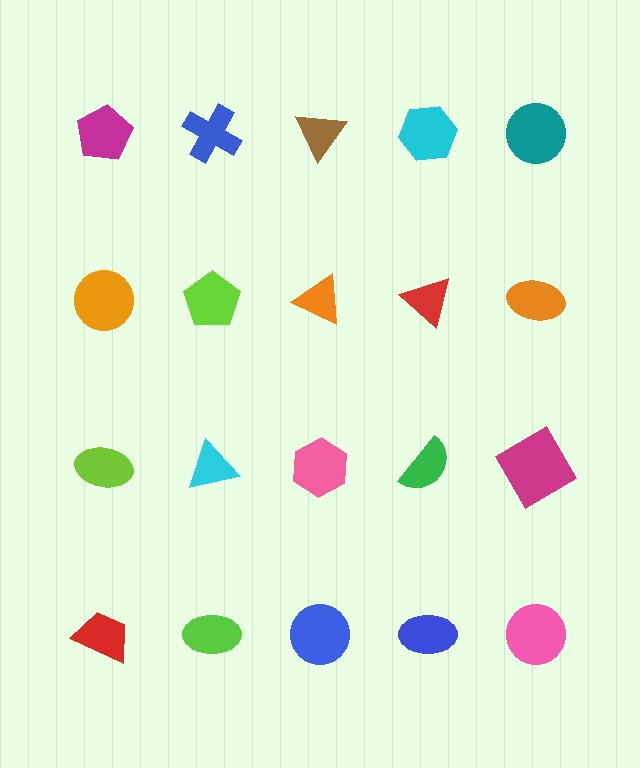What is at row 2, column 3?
An orange triangle.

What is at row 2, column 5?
An orange ellipse.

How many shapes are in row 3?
5 shapes.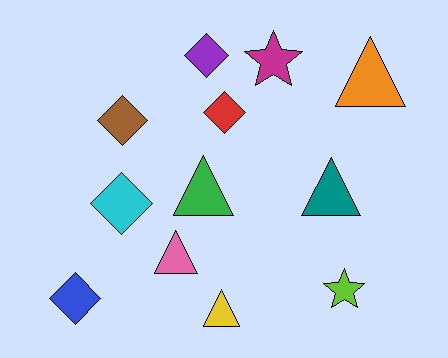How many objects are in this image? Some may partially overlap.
There are 12 objects.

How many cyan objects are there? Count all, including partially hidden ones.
There is 1 cyan object.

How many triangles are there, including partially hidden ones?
There are 5 triangles.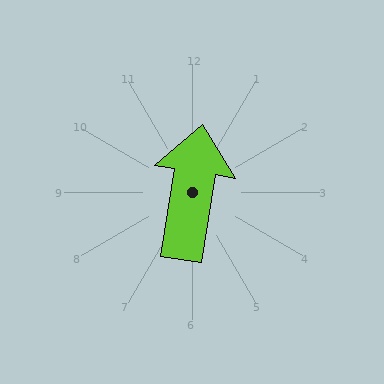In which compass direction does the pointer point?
North.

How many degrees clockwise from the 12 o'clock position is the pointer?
Approximately 9 degrees.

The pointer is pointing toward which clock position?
Roughly 12 o'clock.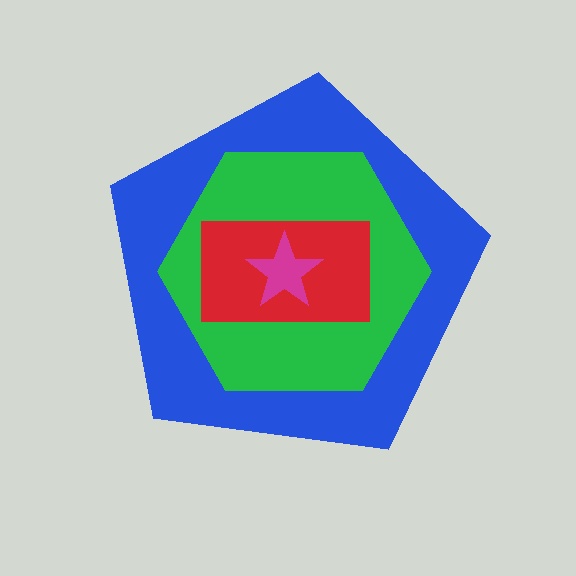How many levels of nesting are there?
4.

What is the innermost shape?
The magenta star.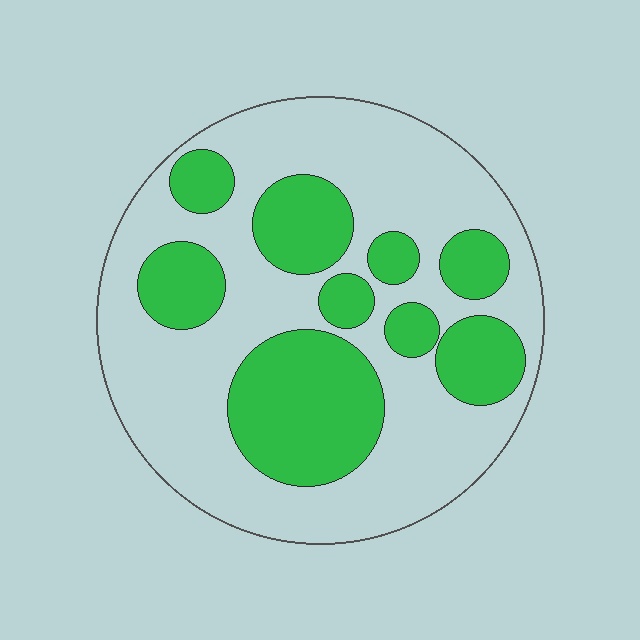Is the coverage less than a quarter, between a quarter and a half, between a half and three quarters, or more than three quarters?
Between a quarter and a half.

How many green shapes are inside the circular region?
9.